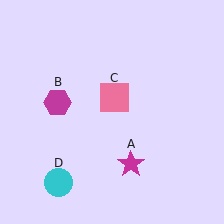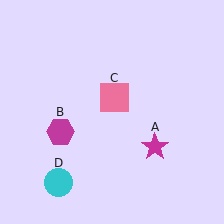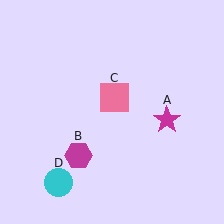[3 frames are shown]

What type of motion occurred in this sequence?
The magenta star (object A), magenta hexagon (object B) rotated counterclockwise around the center of the scene.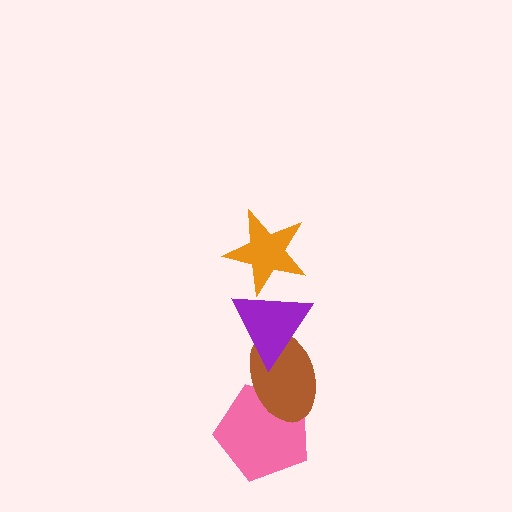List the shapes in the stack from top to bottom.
From top to bottom: the orange star, the purple triangle, the brown ellipse, the pink pentagon.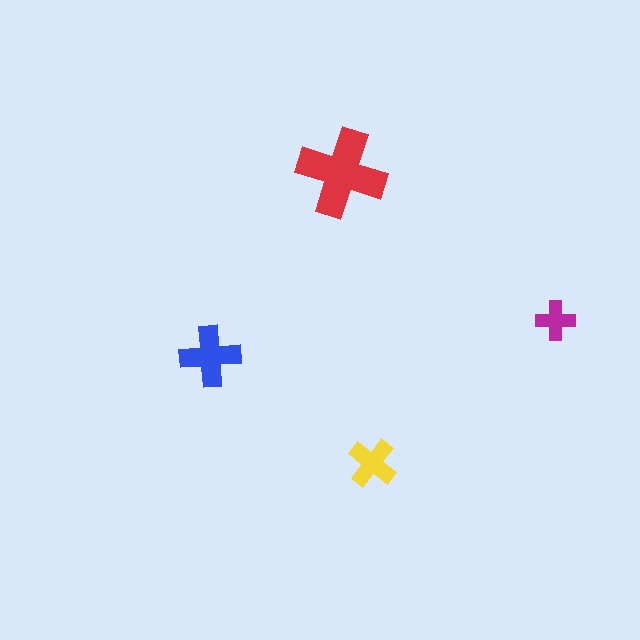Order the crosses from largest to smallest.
the red one, the blue one, the yellow one, the magenta one.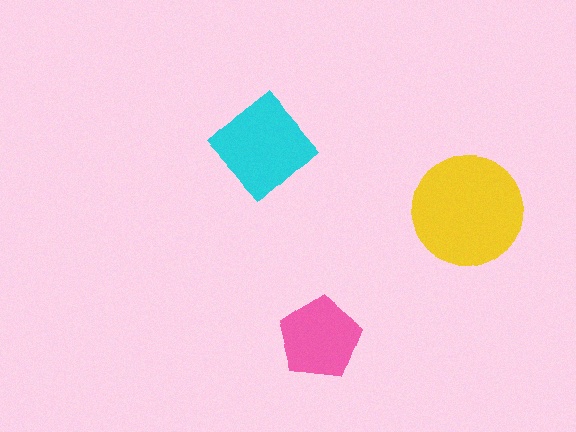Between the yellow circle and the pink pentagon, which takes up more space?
The yellow circle.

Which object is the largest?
The yellow circle.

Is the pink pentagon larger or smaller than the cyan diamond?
Smaller.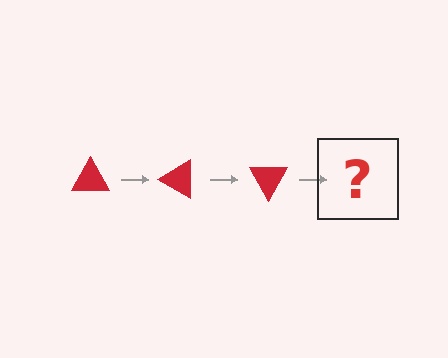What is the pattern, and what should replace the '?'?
The pattern is that the triangle rotates 30 degrees each step. The '?' should be a red triangle rotated 90 degrees.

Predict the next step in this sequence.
The next step is a red triangle rotated 90 degrees.